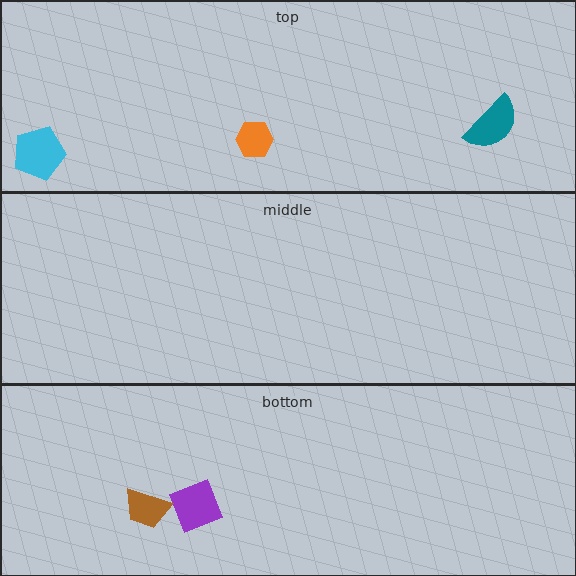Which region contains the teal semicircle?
The top region.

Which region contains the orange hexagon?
The top region.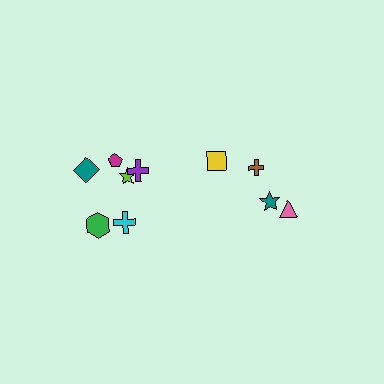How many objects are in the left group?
There are 6 objects.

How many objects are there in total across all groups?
There are 10 objects.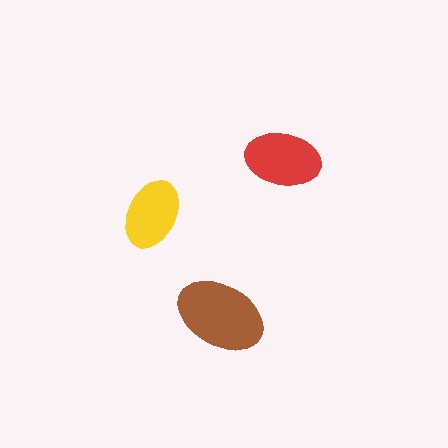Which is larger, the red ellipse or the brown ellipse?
The brown one.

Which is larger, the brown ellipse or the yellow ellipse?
The brown one.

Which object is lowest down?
The brown ellipse is bottommost.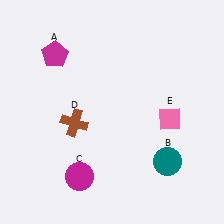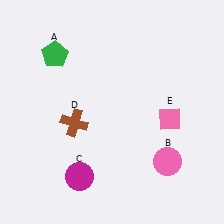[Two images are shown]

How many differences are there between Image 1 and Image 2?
There are 2 differences between the two images.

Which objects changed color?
A changed from magenta to green. B changed from teal to pink.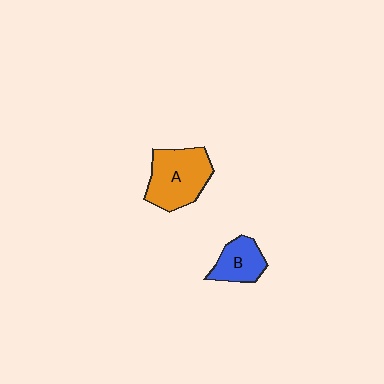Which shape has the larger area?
Shape A (orange).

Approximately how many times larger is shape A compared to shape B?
Approximately 1.7 times.